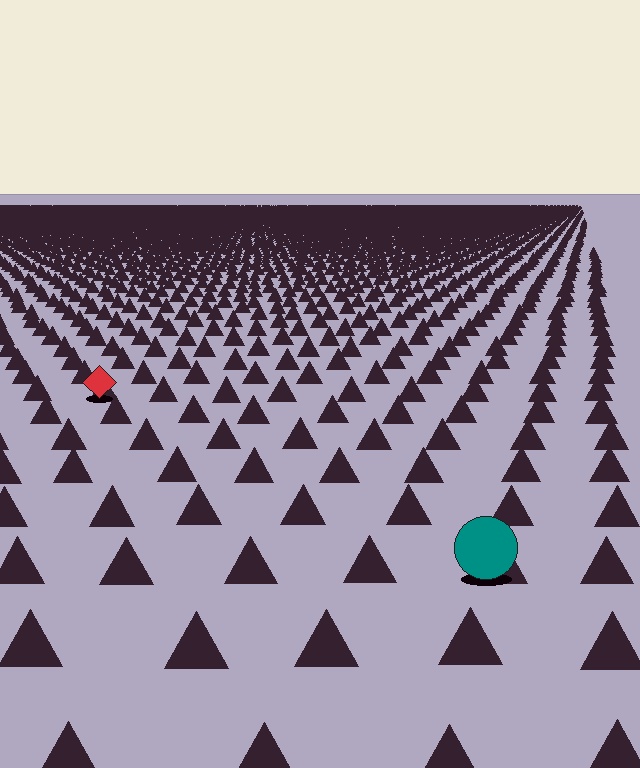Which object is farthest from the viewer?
The red diamond is farthest from the viewer. It appears smaller and the ground texture around it is denser.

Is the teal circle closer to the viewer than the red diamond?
Yes. The teal circle is closer — you can tell from the texture gradient: the ground texture is coarser near it.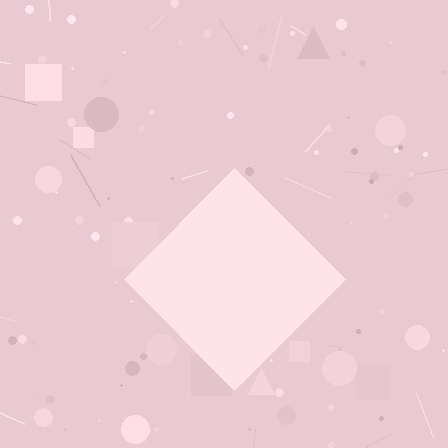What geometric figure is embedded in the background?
A diamond is embedded in the background.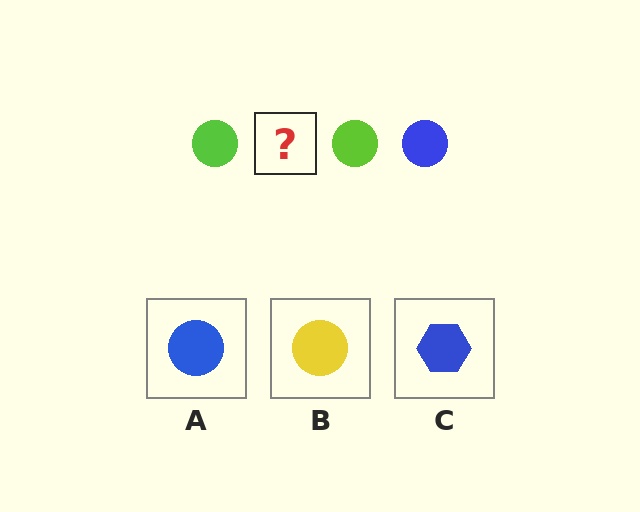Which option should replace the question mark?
Option A.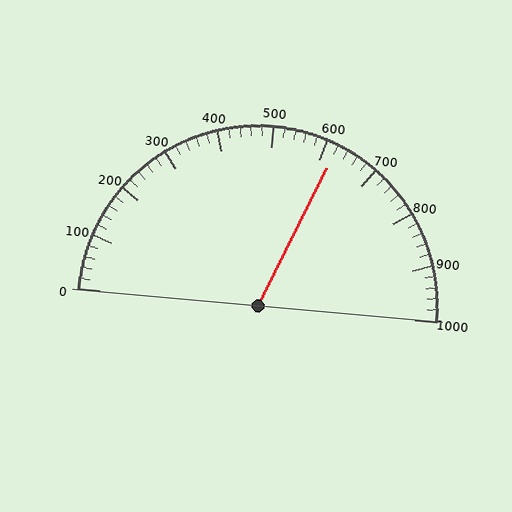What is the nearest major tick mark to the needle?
The nearest major tick mark is 600.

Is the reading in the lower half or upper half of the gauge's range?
The reading is in the upper half of the range (0 to 1000).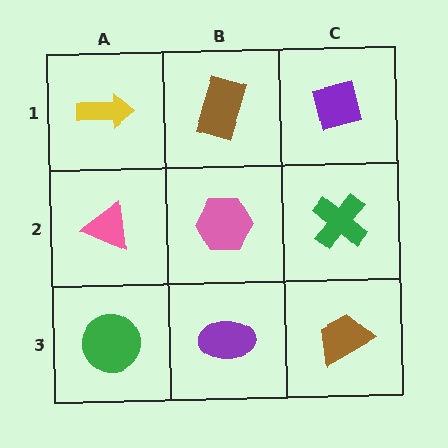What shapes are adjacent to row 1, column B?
A pink hexagon (row 2, column B), a yellow arrow (row 1, column A), a purple square (row 1, column C).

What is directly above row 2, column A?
A yellow arrow.